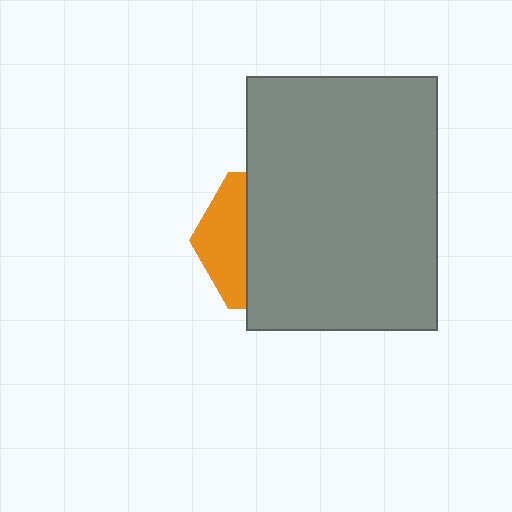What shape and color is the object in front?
The object in front is a gray rectangle.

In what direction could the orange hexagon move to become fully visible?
The orange hexagon could move left. That would shift it out from behind the gray rectangle entirely.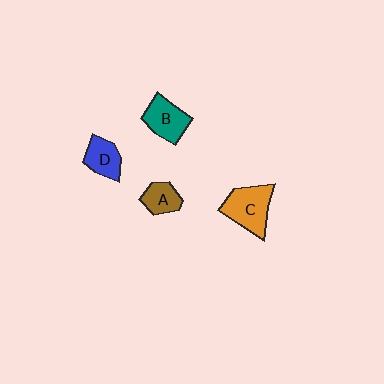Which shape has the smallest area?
Shape A (brown).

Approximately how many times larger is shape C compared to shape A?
Approximately 1.8 times.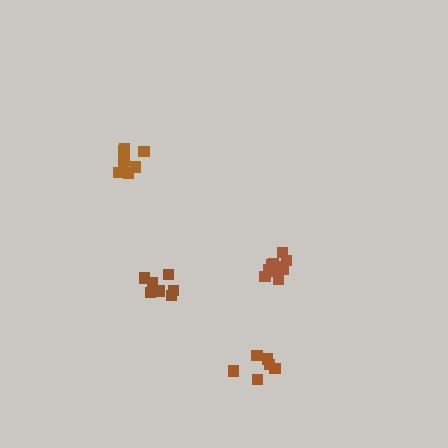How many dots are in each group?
Group 1: 9 dots, Group 2: 10 dots, Group 3: 7 dots, Group 4: 7 dots (33 total).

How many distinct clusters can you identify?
There are 4 distinct clusters.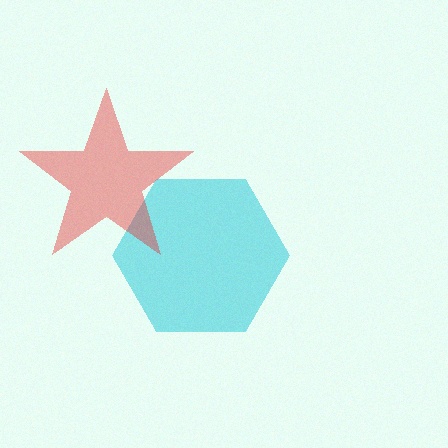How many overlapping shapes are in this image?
There are 2 overlapping shapes in the image.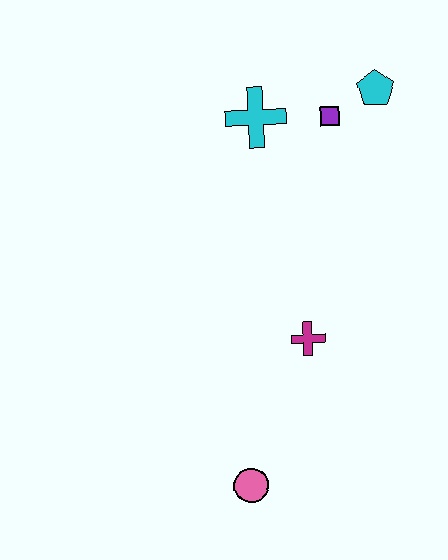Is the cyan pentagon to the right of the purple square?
Yes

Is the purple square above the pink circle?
Yes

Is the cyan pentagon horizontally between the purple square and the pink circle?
No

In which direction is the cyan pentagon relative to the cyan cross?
The cyan pentagon is to the right of the cyan cross.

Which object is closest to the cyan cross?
The purple square is closest to the cyan cross.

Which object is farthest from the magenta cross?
The cyan pentagon is farthest from the magenta cross.